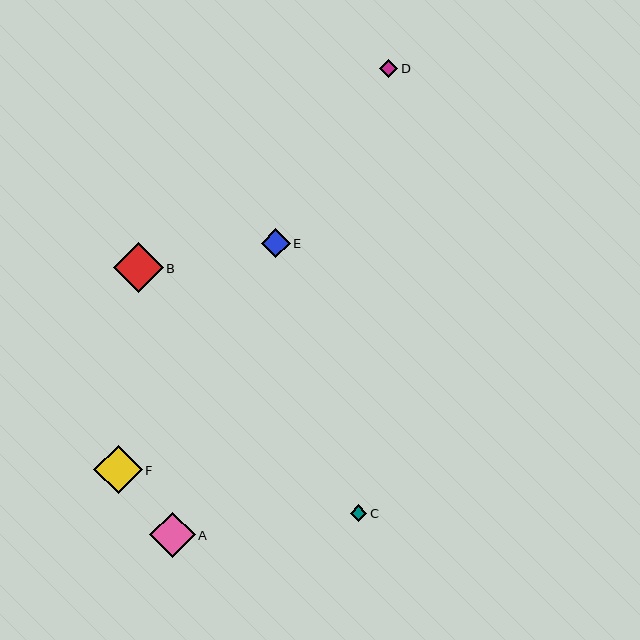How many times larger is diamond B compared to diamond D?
Diamond B is approximately 2.7 times the size of diamond D.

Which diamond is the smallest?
Diamond C is the smallest with a size of approximately 17 pixels.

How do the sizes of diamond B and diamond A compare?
Diamond B and diamond A are approximately the same size.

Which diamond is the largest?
Diamond B is the largest with a size of approximately 49 pixels.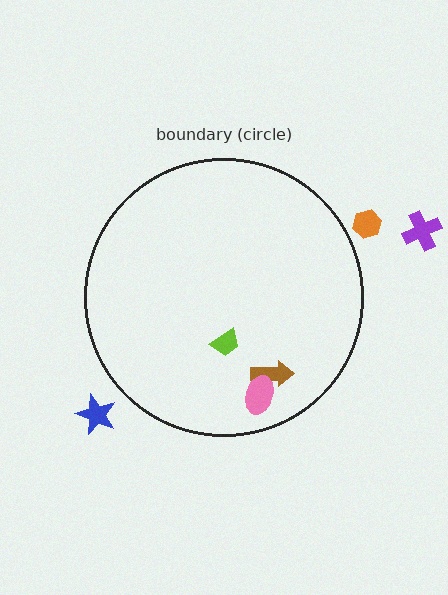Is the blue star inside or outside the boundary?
Outside.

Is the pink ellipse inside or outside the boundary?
Inside.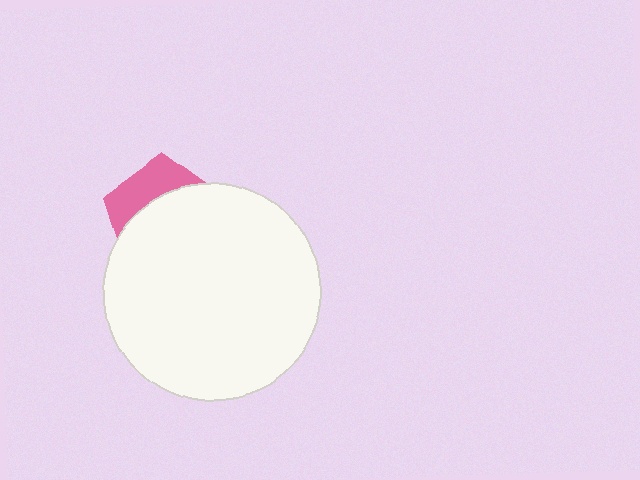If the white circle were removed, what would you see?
You would see the complete pink pentagon.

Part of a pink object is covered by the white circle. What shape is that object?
It is a pentagon.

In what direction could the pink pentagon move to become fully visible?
The pink pentagon could move up. That would shift it out from behind the white circle entirely.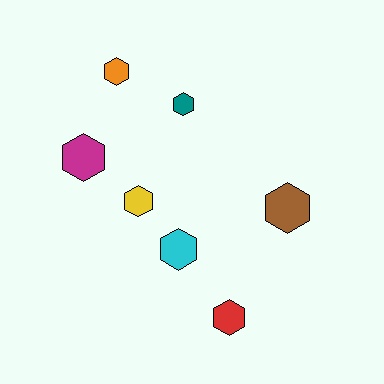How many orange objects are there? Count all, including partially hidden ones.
There is 1 orange object.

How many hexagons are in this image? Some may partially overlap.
There are 7 hexagons.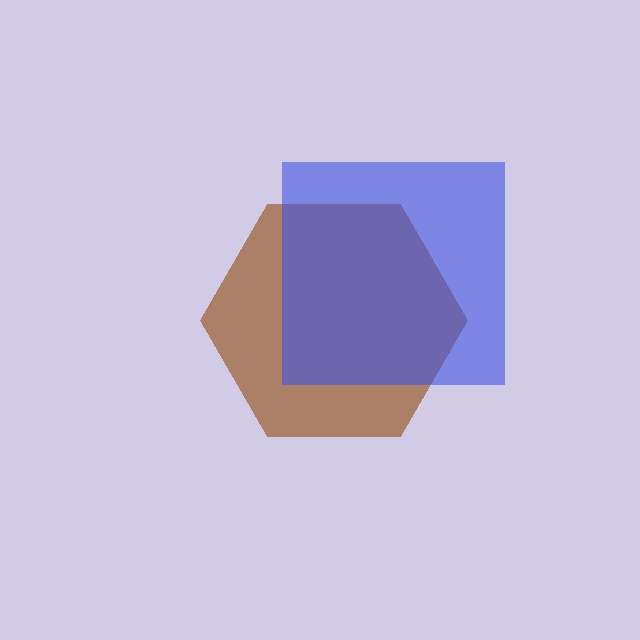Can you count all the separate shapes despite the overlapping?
Yes, there are 2 separate shapes.